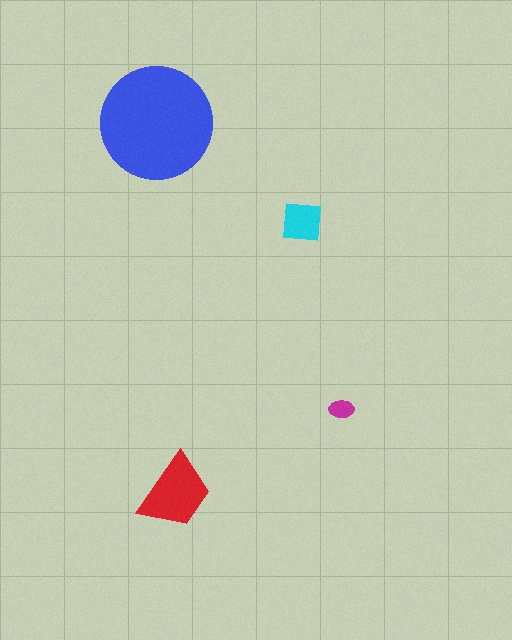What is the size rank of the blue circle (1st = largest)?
1st.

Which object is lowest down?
The red trapezoid is bottommost.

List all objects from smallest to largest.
The magenta ellipse, the cyan square, the red trapezoid, the blue circle.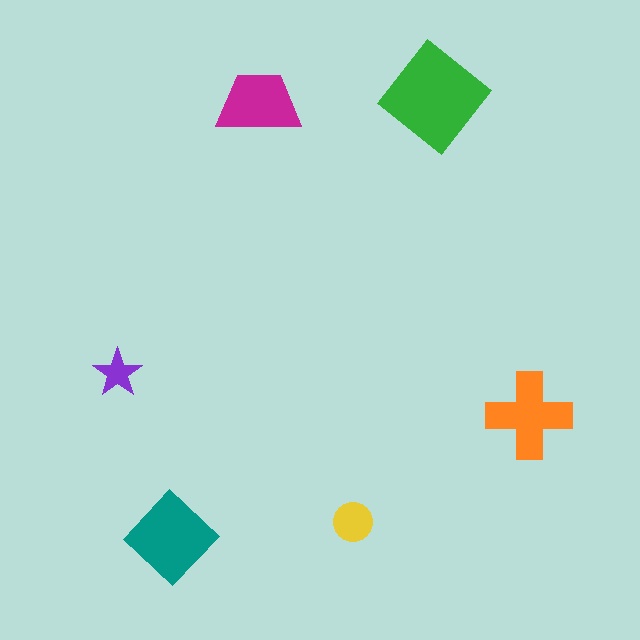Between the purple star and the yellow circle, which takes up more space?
The yellow circle.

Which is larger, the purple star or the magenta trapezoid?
The magenta trapezoid.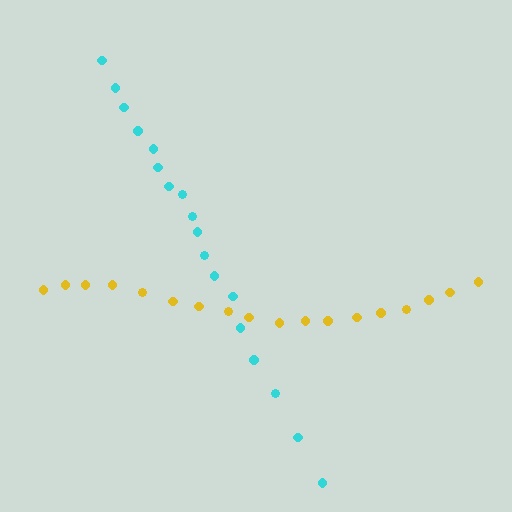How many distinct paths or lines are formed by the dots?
There are 2 distinct paths.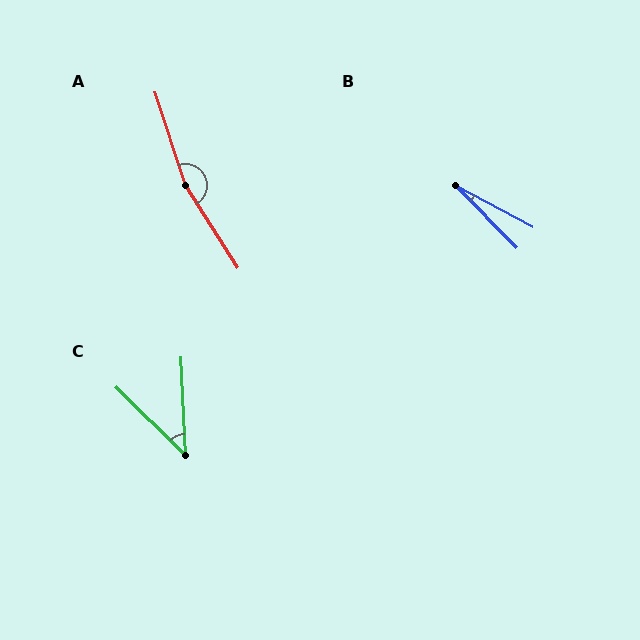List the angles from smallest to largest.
B (18°), C (43°), A (166°).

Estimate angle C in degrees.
Approximately 43 degrees.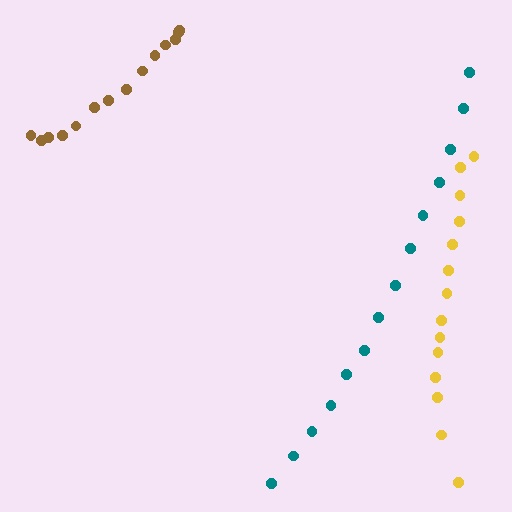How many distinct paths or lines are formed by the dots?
There are 3 distinct paths.